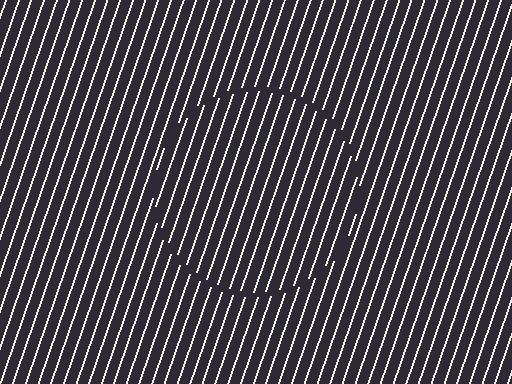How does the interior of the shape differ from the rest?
The interior of the shape contains the same grating, shifted by half a period — the contour is defined by the phase discontinuity where line-ends from the inner and outer gratings abut.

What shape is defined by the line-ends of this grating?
An illusory circle. The interior of the shape contains the same grating, shifted by half a period — the contour is defined by the phase discontinuity where line-ends from the inner and outer gratings abut.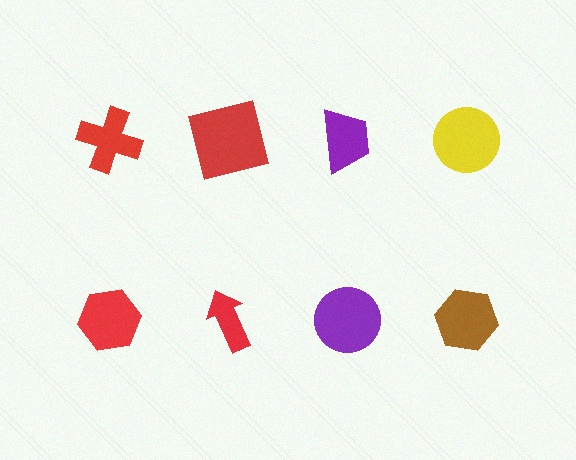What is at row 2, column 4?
A brown hexagon.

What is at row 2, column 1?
A red hexagon.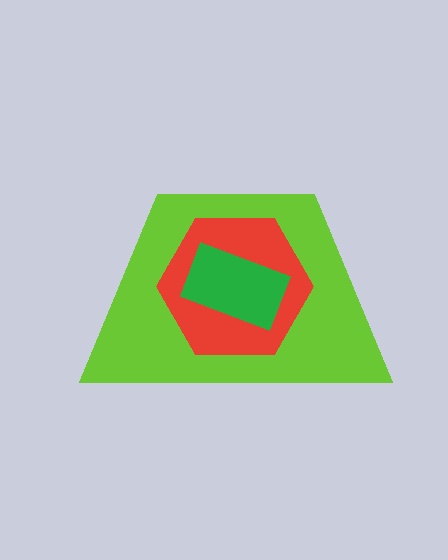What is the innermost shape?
The green rectangle.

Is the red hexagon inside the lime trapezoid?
Yes.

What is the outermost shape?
The lime trapezoid.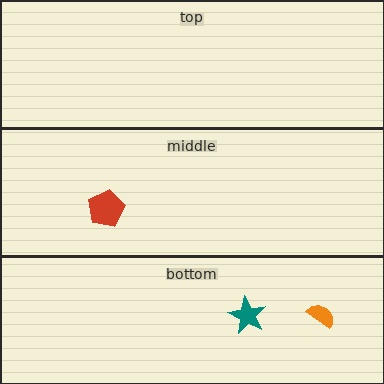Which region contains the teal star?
The bottom region.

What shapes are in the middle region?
The red pentagon.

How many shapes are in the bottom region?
2.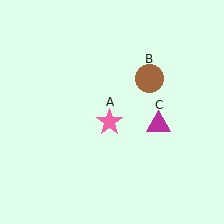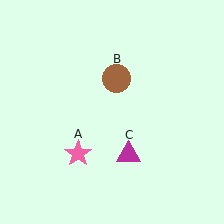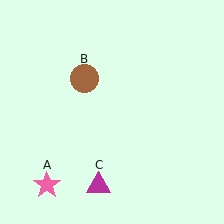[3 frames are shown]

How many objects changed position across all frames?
3 objects changed position: pink star (object A), brown circle (object B), magenta triangle (object C).